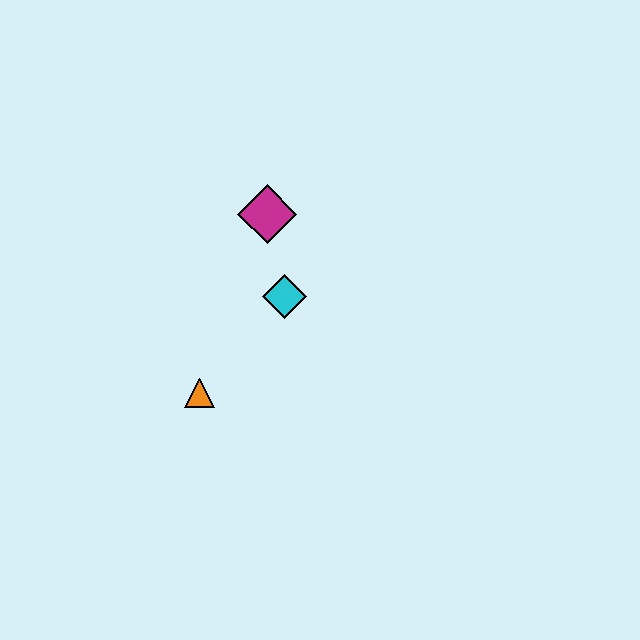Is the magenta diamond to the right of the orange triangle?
Yes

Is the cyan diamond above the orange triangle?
Yes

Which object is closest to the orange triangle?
The cyan diamond is closest to the orange triangle.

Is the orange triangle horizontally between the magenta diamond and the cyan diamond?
No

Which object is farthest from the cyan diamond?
The orange triangle is farthest from the cyan diamond.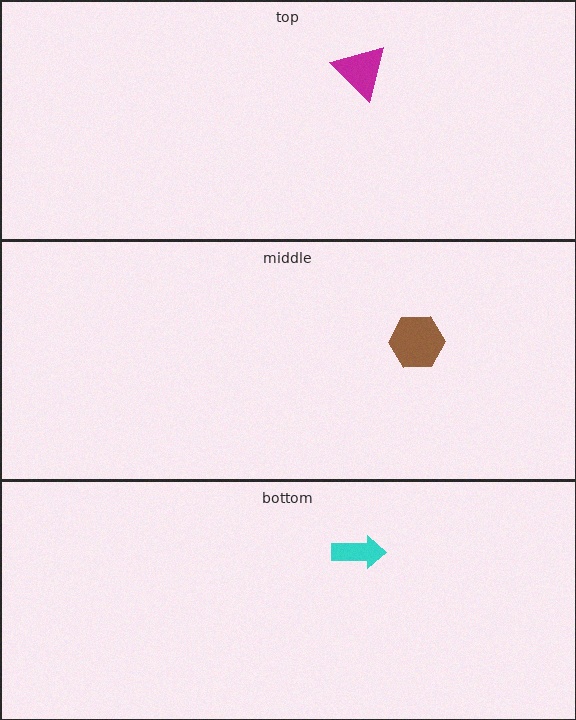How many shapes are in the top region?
1.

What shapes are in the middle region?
The brown hexagon.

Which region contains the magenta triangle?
The top region.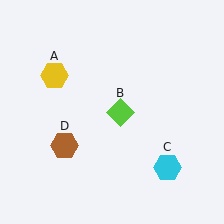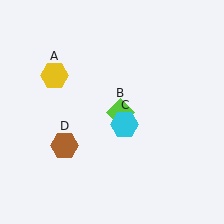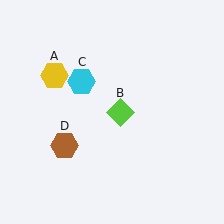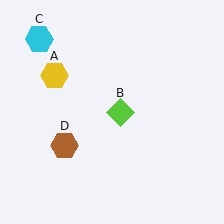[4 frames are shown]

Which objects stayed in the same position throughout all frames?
Yellow hexagon (object A) and lime diamond (object B) and brown hexagon (object D) remained stationary.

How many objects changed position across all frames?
1 object changed position: cyan hexagon (object C).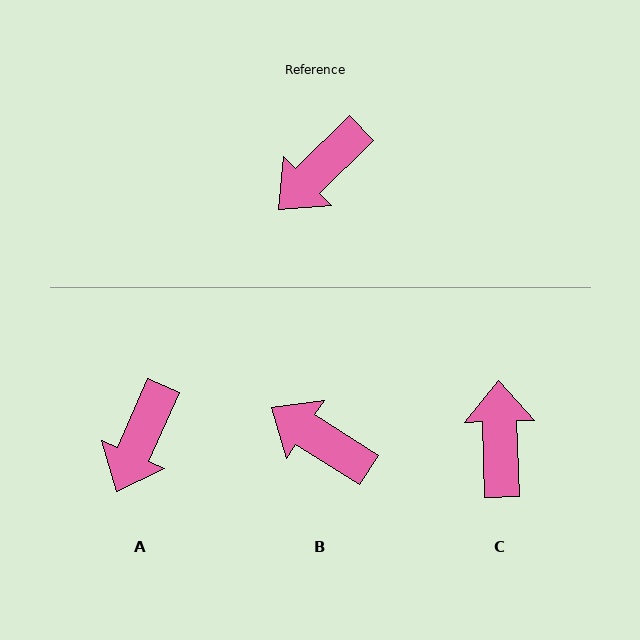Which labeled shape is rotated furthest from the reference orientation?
C, about 133 degrees away.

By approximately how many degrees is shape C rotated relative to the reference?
Approximately 133 degrees clockwise.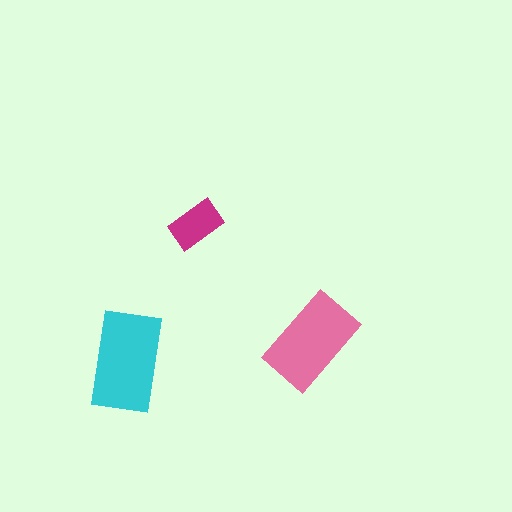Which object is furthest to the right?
The pink rectangle is rightmost.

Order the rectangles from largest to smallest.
the cyan one, the pink one, the magenta one.